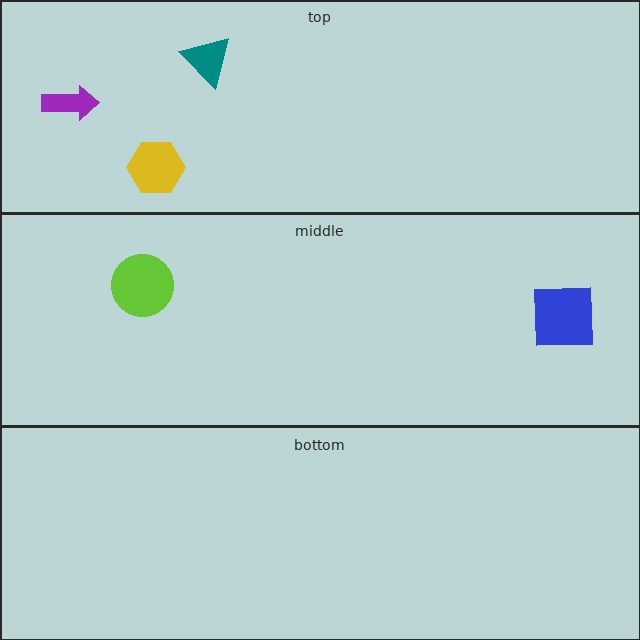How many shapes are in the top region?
3.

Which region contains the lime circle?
The middle region.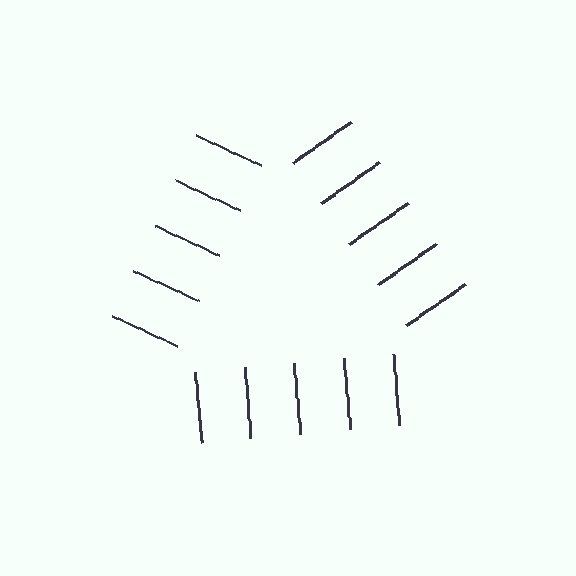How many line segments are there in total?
15 — 5 along each of the 3 edges.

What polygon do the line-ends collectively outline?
An illusory triangle — the line segments terminate on its edges but no continuous stroke is drawn.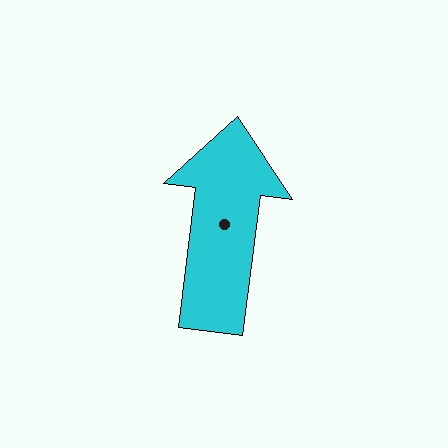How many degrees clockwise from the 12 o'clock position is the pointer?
Approximately 7 degrees.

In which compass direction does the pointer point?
North.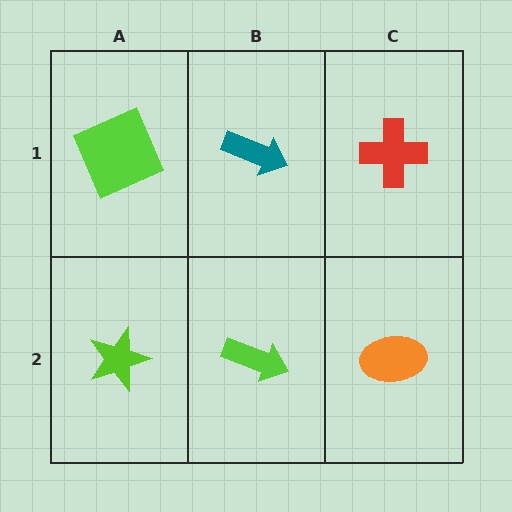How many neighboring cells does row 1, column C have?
2.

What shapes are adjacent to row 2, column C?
A red cross (row 1, column C), a lime arrow (row 2, column B).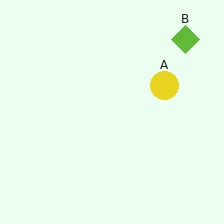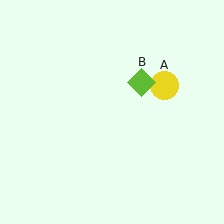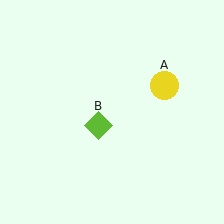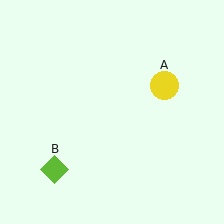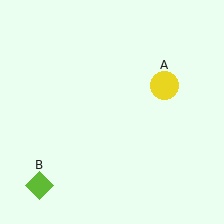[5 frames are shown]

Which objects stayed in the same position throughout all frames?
Yellow circle (object A) remained stationary.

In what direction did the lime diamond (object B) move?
The lime diamond (object B) moved down and to the left.